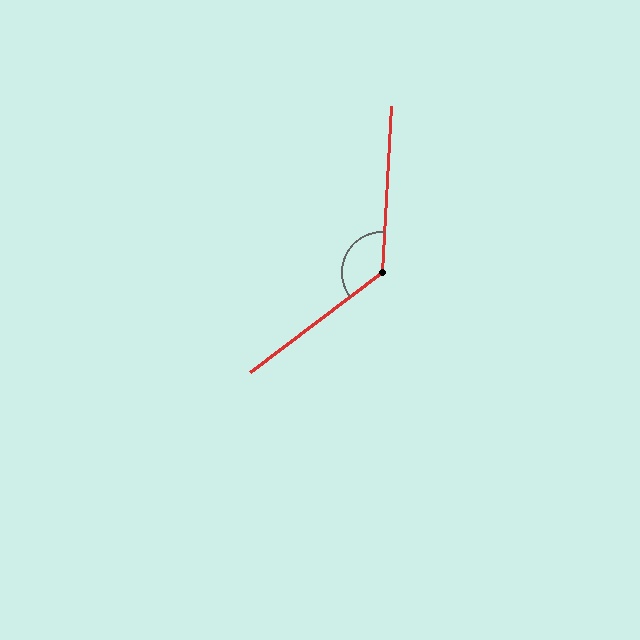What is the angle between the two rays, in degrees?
Approximately 131 degrees.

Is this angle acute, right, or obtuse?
It is obtuse.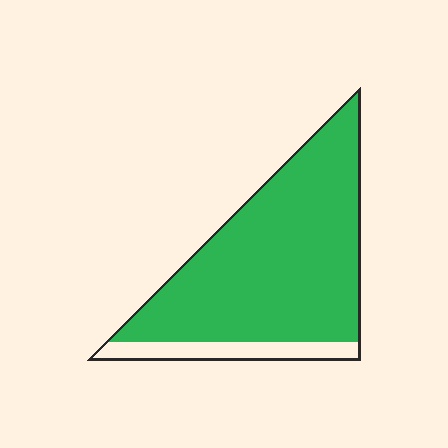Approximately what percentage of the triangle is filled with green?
Approximately 85%.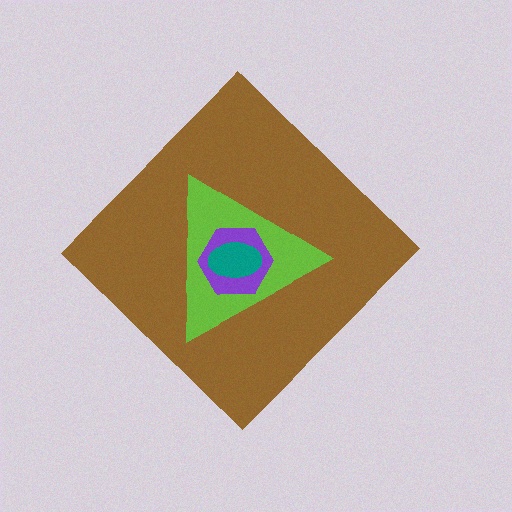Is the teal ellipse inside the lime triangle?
Yes.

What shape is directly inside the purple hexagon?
The teal ellipse.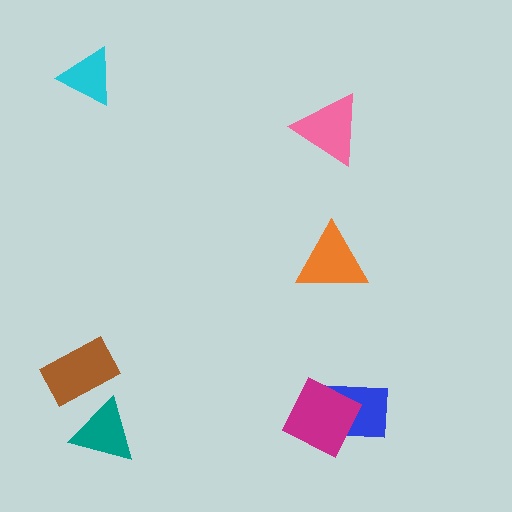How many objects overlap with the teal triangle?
0 objects overlap with the teal triangle.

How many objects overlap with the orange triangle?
0 objects overlap with the orange triangle.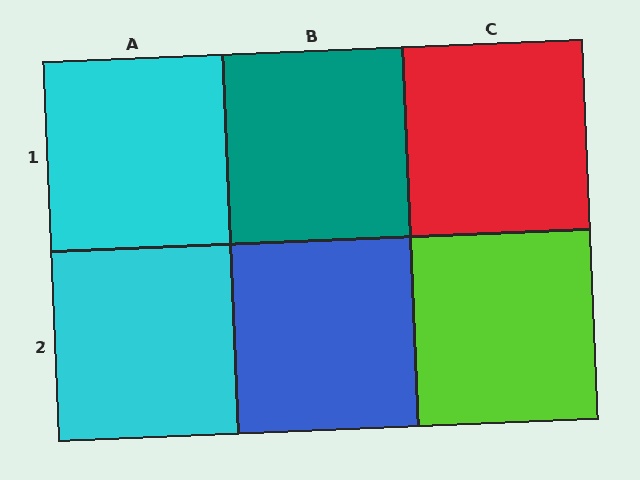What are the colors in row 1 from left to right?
Cyan, teal, red.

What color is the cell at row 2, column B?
Blue.